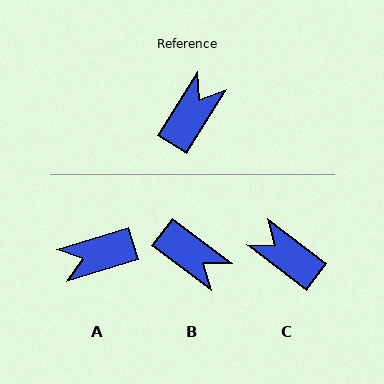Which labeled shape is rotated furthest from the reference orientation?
A, about 139 degrees away.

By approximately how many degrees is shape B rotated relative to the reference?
Approximately 95 degrees clockwise.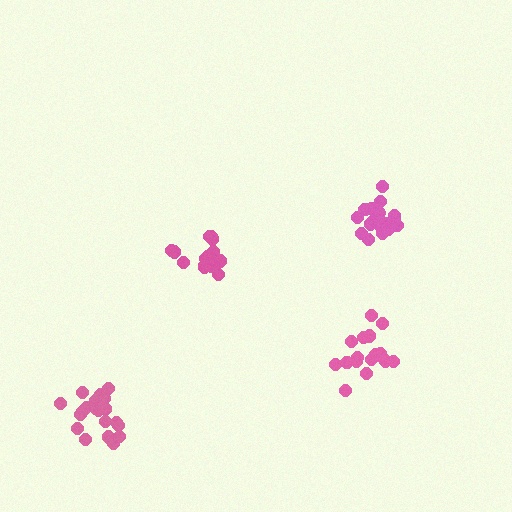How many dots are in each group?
Group 1: 18 dots, Group 2: 16 dots, Group 3: 21 dots, Group 4: 20 dots (75 total).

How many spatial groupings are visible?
There are 4 spatial groupings.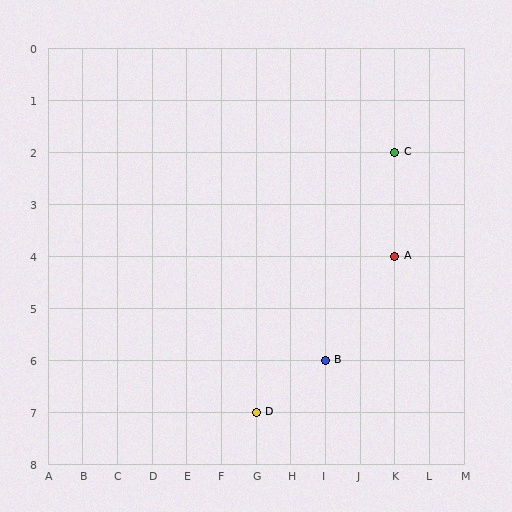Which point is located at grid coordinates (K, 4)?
Point A is at (K, 4).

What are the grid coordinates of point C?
Point C is at grid coordinates (K, 2).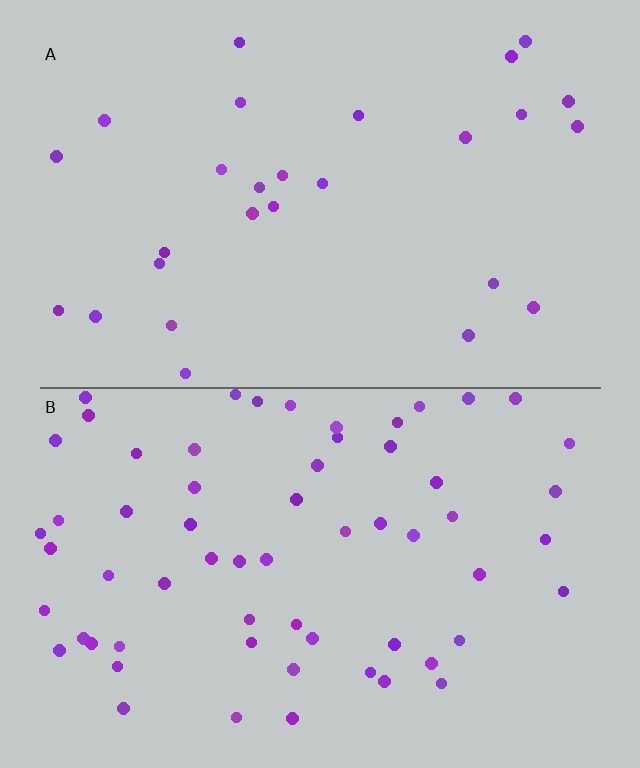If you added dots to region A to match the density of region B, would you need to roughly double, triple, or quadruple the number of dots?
Approximately double.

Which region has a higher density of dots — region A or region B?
B (the bottom).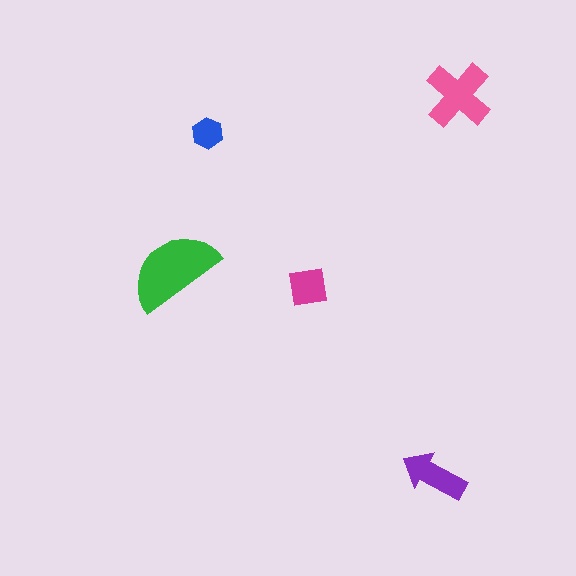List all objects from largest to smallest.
The green semicircle, the pink cross, the purple arrow, the magenta square, the blue hexagon.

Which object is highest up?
The pink cross is topmost.